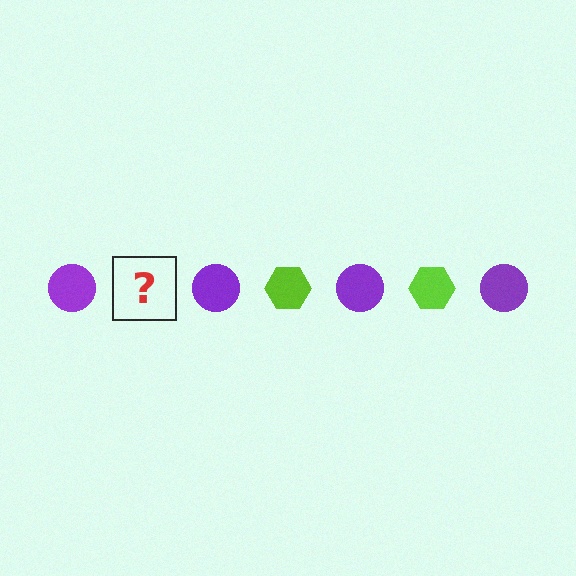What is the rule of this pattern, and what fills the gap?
The rule is that the pattern alternates between purple circle and lime hexagon. The gap should be filled with a lime hexagon.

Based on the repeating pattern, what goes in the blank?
The blank should be a lime hexagon.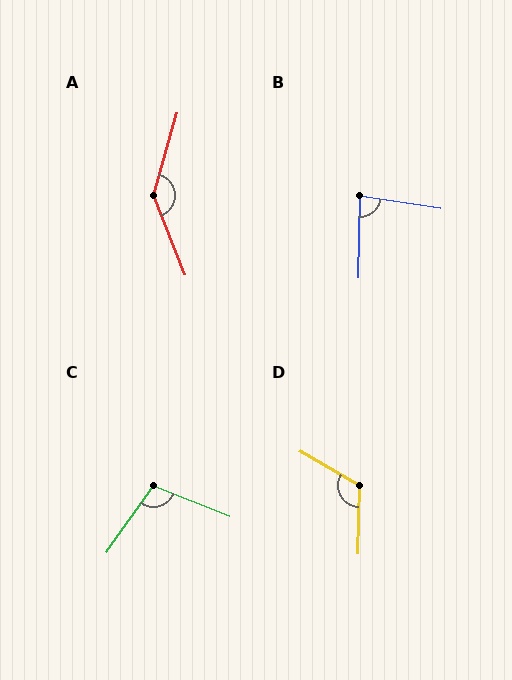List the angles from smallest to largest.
B (82°), C (104°), D (119°), A (142°).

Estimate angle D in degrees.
Approximately 119 degrees.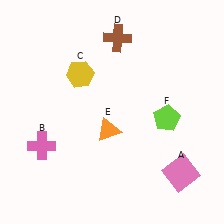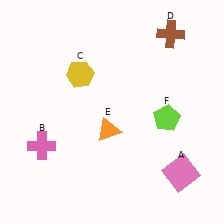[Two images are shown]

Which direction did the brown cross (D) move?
The brown cross (D) moved right.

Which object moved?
The brown cross (D) moved right.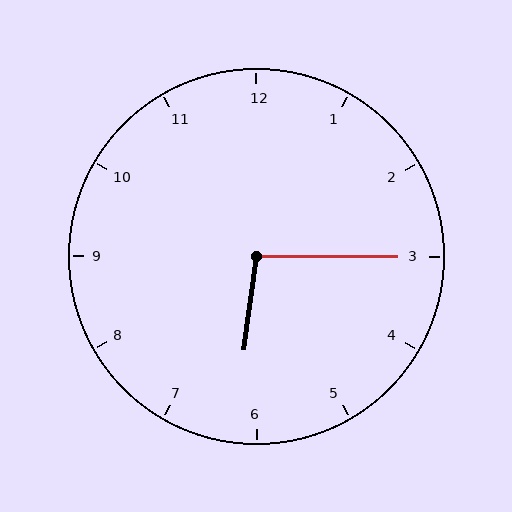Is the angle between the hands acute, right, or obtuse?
It is obtuse.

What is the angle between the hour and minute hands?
Approximately 98 degrees.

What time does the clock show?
6:15.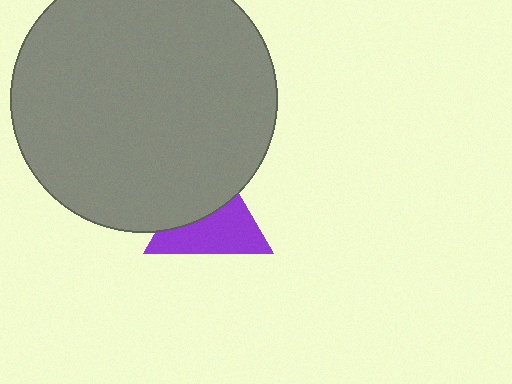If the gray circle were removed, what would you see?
You would see the complete purple triangle.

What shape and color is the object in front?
The object in front is a gray circle.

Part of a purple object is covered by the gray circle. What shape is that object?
It is a triangle.